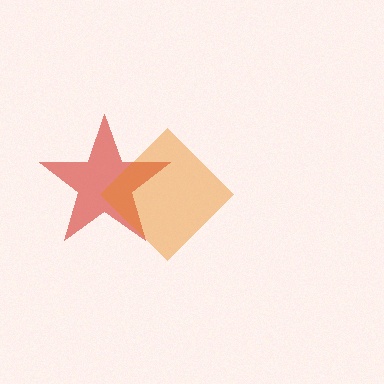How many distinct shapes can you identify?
There are 2 distinct shapes: a red star, an orange diamond.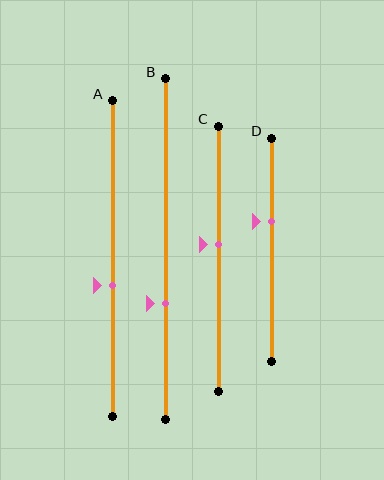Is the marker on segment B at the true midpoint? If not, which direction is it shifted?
No, the marker on segment B is shifted downward by about 16% of the segment length.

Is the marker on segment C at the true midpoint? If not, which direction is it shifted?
No, the marker on segment C is shifted upward by about 5% of the segment length.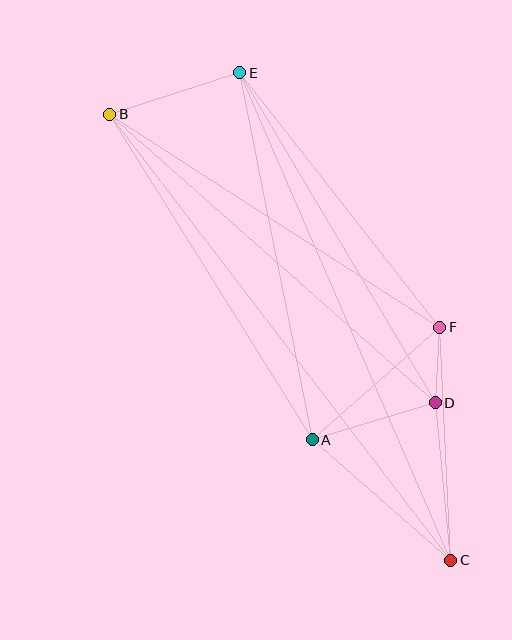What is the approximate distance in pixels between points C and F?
The distance between C and F is approximately 233 pixels.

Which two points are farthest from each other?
Points B and C are farthest from each other.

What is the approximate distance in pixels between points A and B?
The distance between A and B is approximately 383 pixels.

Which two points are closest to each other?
Points D and F are closest to each other.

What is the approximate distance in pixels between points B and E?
The distance between B and E is approximately 137 pixels.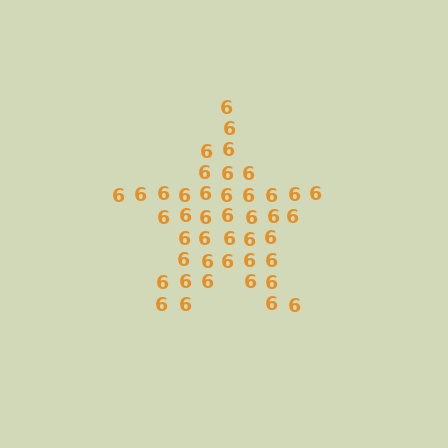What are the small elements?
The small elements are digit 6's.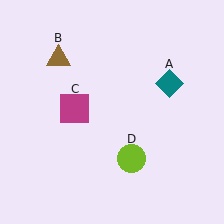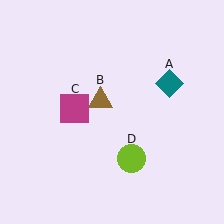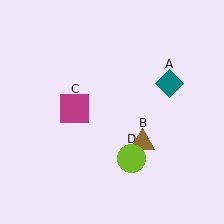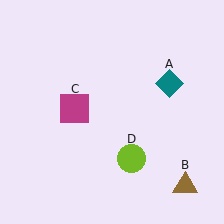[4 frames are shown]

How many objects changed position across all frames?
1 object changed position: brown triangle (object B).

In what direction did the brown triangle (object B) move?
The brown triangle (object B) moved down and to the right.